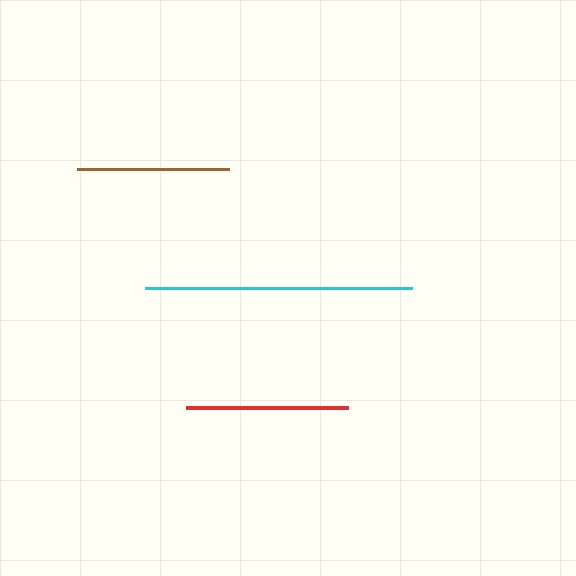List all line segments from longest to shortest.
From longest to shortest: cyan, red, brown.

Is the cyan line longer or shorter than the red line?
The cyan line is longer than the red line.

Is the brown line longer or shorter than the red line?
The red line is longer than the brown line.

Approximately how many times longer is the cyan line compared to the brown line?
The cyan line is approximately 1.8 times the length of the brown line.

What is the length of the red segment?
The red segment is approximately 162 pixels long.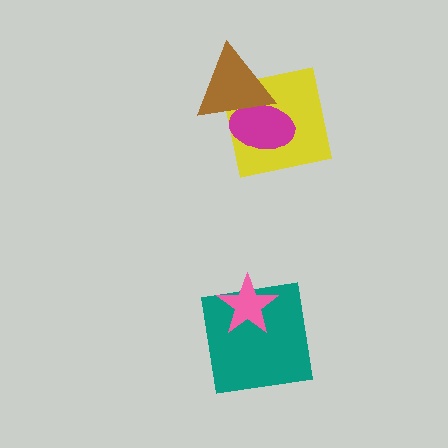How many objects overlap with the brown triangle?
2 objects overlap with the brown triangle.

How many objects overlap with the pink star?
1 object overlaps with the pink star.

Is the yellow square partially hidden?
Yes, it is partially covered by another shape.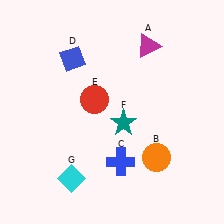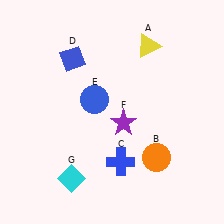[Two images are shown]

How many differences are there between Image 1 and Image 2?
There are 3 differences between the two images.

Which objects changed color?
A changed from magenta to yellow. E changed from red to blue. F changed from teal to purple.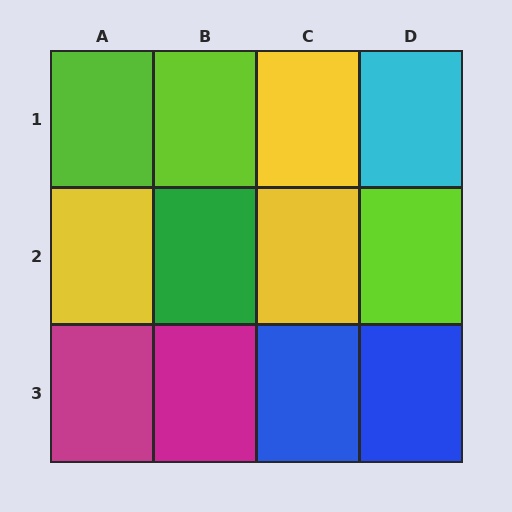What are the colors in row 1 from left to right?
Lime, lime, yellow, cyan.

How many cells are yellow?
3 cells are yellow.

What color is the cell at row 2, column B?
Green.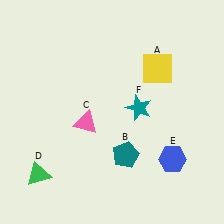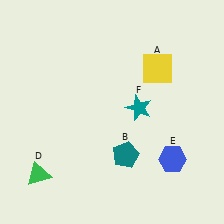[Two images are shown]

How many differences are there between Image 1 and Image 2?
There is 1 difference between the two images.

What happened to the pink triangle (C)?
The pink triangle (C) was removed in Image 2. It was in the bottom-left area of Image 1.